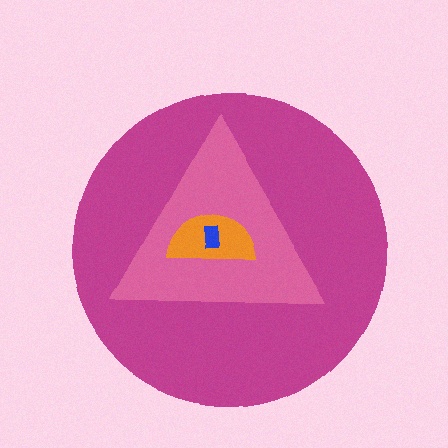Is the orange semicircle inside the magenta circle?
Yes.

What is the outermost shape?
The magenta circle.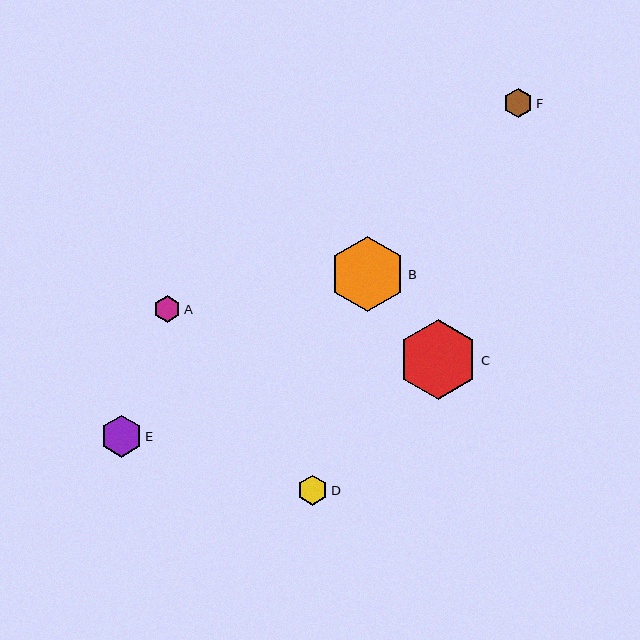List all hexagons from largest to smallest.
From largest to smallest: C, B, E, D, F, A.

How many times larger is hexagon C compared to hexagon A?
Hexagon C is approximately 3.0 times the size of hexagon A.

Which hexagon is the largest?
Hexagon C is the largest with a size of approximately 81 pixels.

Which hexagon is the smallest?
Hexagon A is the smallest with a size of approximately 27 pixels.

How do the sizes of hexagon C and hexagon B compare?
Hexagon C and hexagon B are approximately the same size.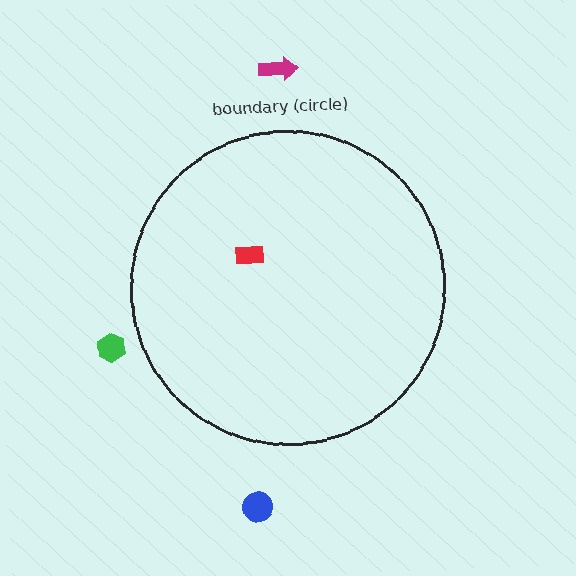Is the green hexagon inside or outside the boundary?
Outside.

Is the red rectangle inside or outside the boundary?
Inside.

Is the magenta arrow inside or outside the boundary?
Outside.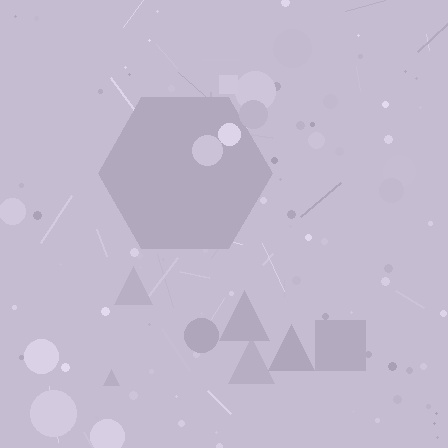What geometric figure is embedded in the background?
A hexagon is embedded in the background.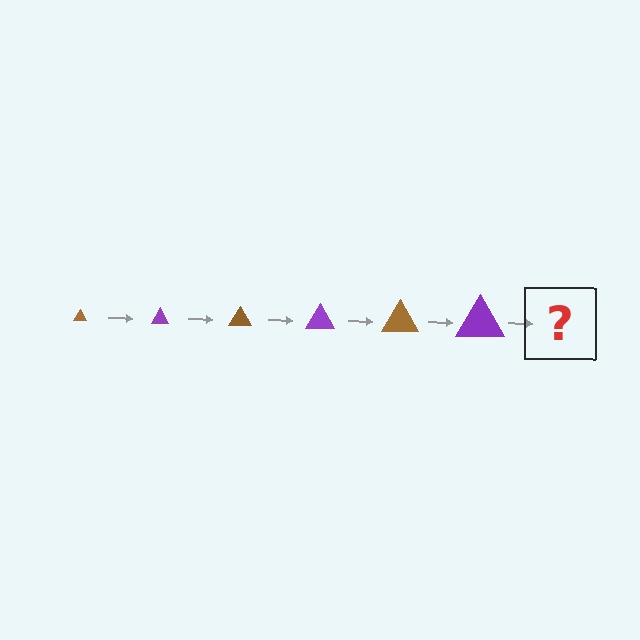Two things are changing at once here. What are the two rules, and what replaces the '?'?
The two rules are that the triangle grows larger each step and the color cycles through brown and purple. The '?' should be a brown triangle, larger than the previous one.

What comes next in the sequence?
The next element should be a brown triangle, larger than the previous one.